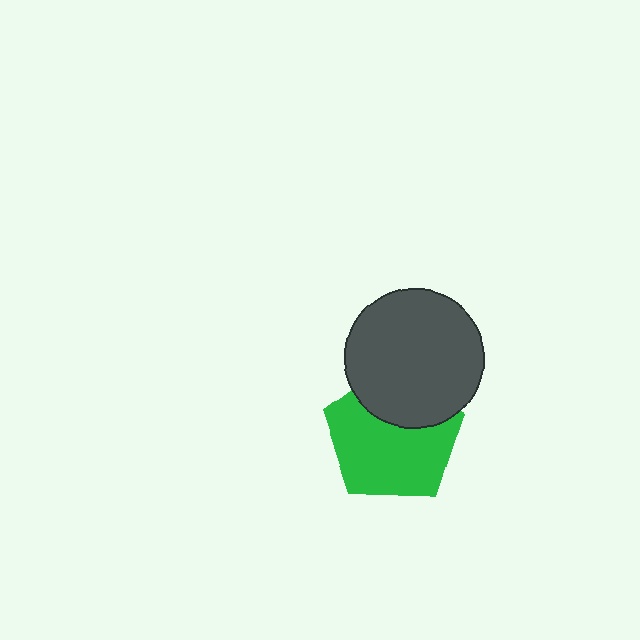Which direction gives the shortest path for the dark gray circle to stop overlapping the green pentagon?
Moving up gives the shortest separation.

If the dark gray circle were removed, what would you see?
You would see the complete green pentagon.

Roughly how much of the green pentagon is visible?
Most of it is visible (roughly 68%).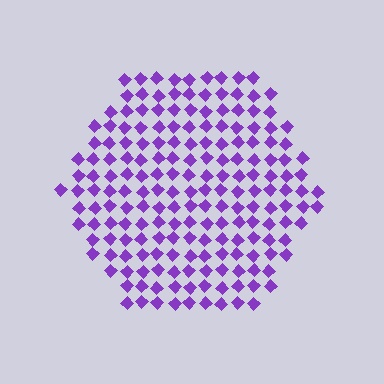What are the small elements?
The small elements are diamonds.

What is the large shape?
The large shape is a hexagon.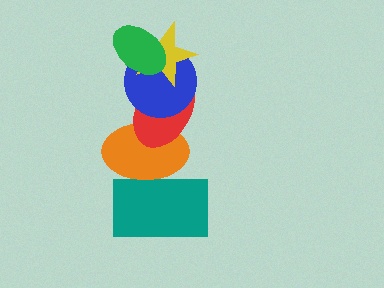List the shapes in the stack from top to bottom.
From top to bottom: the green ellipse, the yellow star, the blue circle, the red ellipse, the orange ellipse, the teal rectangle.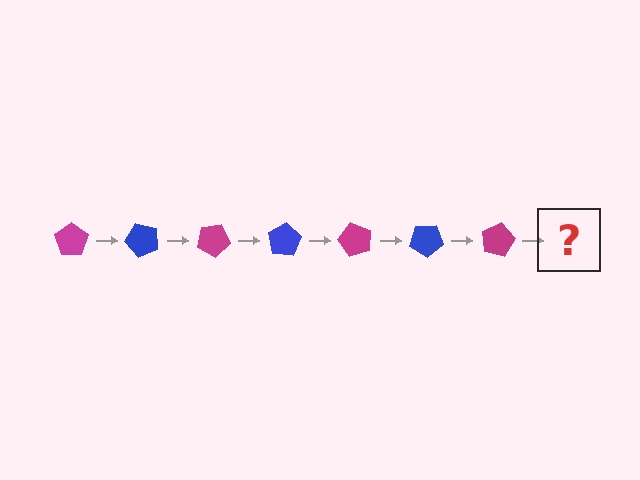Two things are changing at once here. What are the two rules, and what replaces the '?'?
The two rules are that it rotates 50 degrees each step and the color cycles through magenta and blue. The '?' should be a blue pentagon, rotated 350 degrees from the start.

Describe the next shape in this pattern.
It should be a blue pentagon, rotated 350 degrees from the start.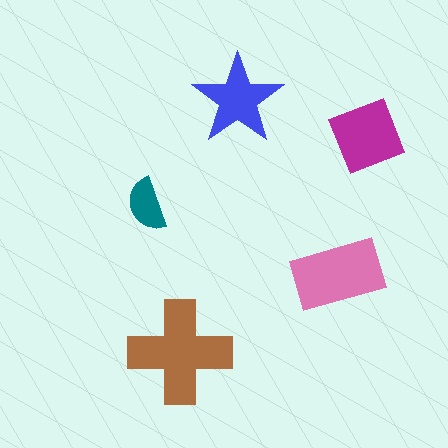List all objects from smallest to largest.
The teal semicircle, the blue star, the magenta diamond, the pink rectangle, the brown cross.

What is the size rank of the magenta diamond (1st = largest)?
3rd.